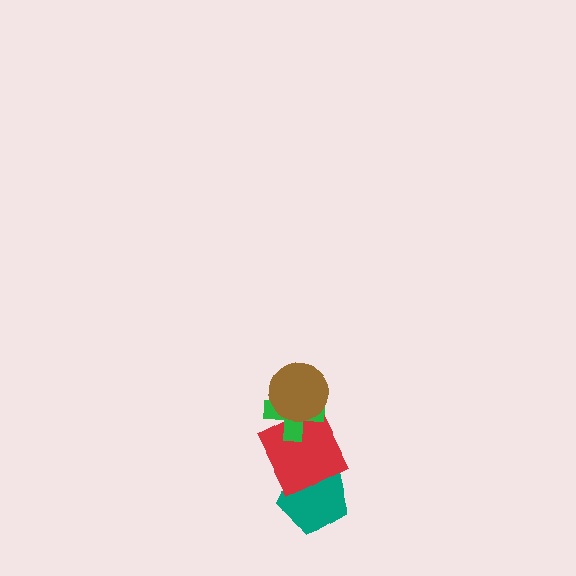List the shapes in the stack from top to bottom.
From top to bottom: the brown circle, the green cross, the red square, the teal pentagon.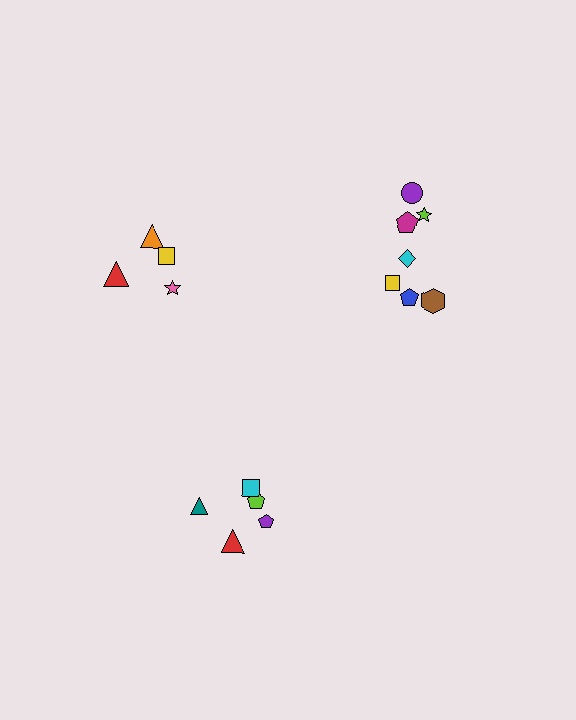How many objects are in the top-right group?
There are 7 objects.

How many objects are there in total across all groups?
There are 16 objects.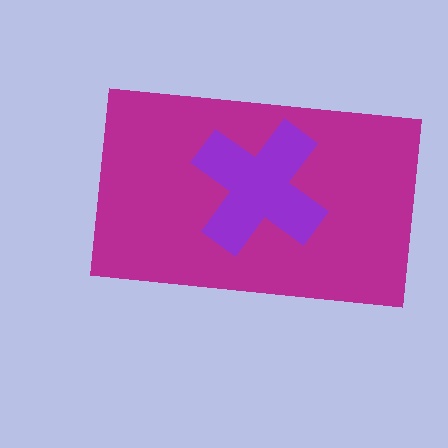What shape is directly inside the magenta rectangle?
The purple cross.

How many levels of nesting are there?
2.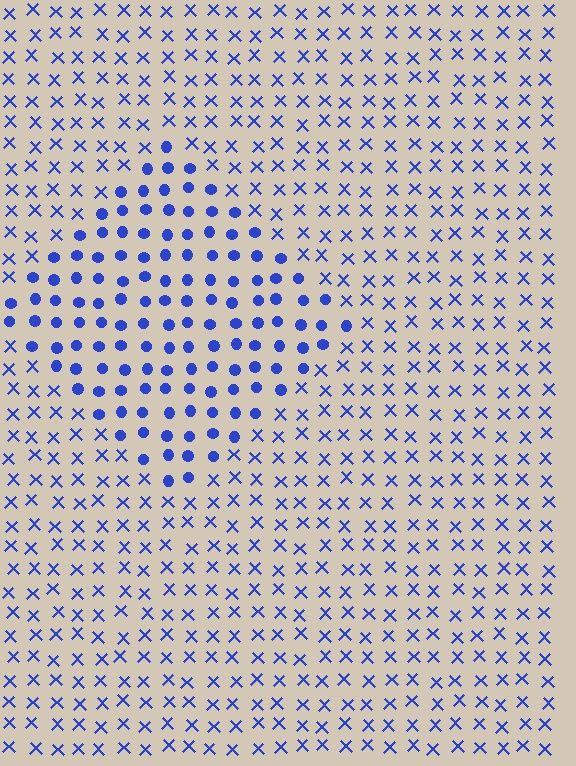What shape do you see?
I see a diamond.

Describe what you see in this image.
The image is filled with small blue elements arranged in a uniform grid. A diamond-shaped region contains circles, while the surrounding area contains X marks. The boundary is defined purely by the change in element shape.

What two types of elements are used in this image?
The image uses circles inside the diamond region and X marks outside it.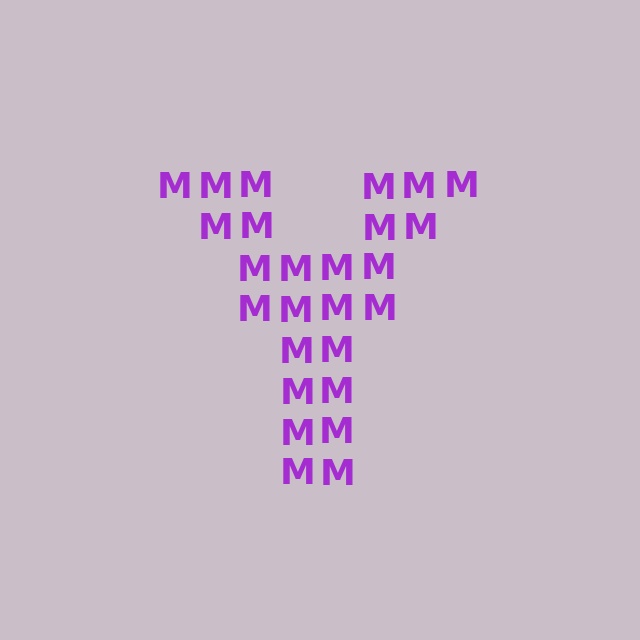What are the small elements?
The small elements are letter M's.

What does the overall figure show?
The overall figure shows the letter Y.